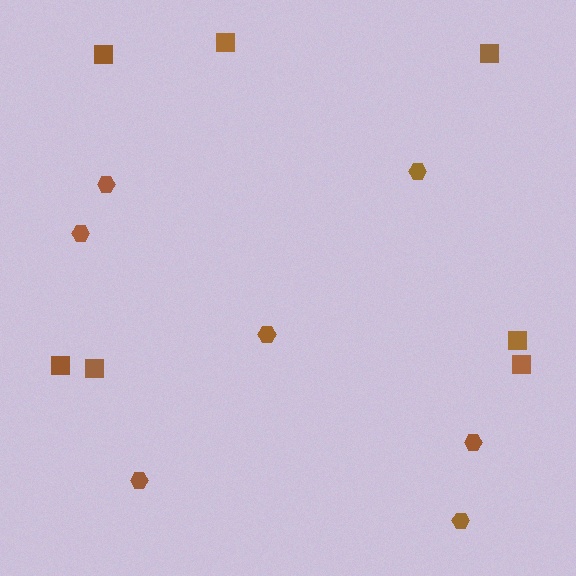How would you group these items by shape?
There are 2 groups: one group of hexagons (7) and one group of squares (7).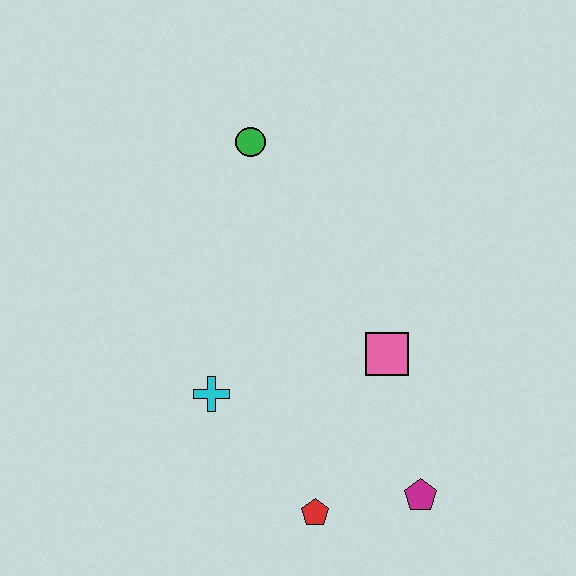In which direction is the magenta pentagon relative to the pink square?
The magenta pentagon is below the pink square.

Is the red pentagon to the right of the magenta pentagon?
No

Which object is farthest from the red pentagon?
The green circle is farthest from the red pentagon.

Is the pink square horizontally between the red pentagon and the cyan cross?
No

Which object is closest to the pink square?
The magenta pentagon is closest to the pink square.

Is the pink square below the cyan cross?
No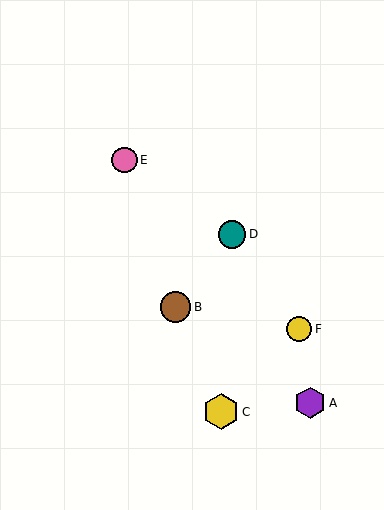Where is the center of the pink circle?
The center of the pink circle is at (125, 160).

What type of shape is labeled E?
Shape E is a pink circle.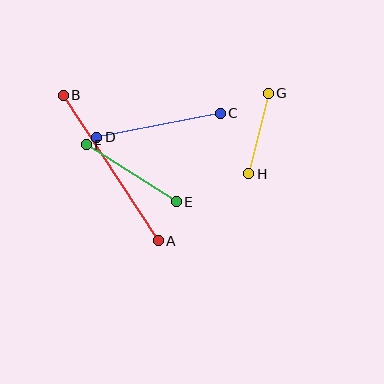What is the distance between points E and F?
The distance is approximately 107 pixels.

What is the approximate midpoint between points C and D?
The midpoint is at approximately (159, 125) pixels.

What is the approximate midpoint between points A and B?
The midpoint is at approximately (111, 168) pixels.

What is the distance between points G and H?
The distance is approximately 83 pixels.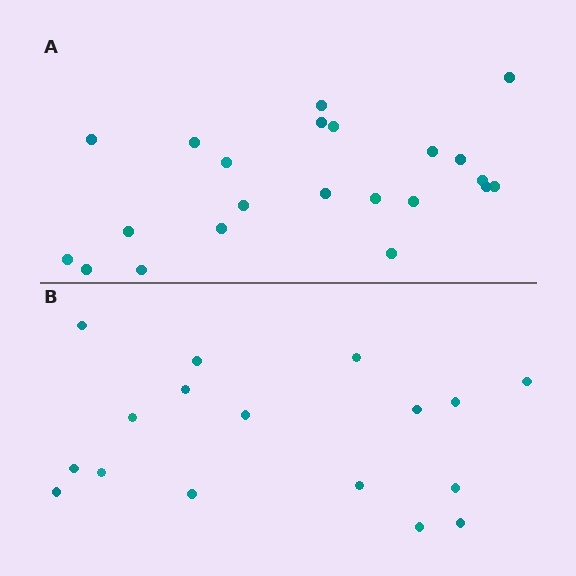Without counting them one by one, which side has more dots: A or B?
Region A (the top region) has more dots.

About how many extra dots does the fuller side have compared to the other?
Region A has about 5 more dots than region B.